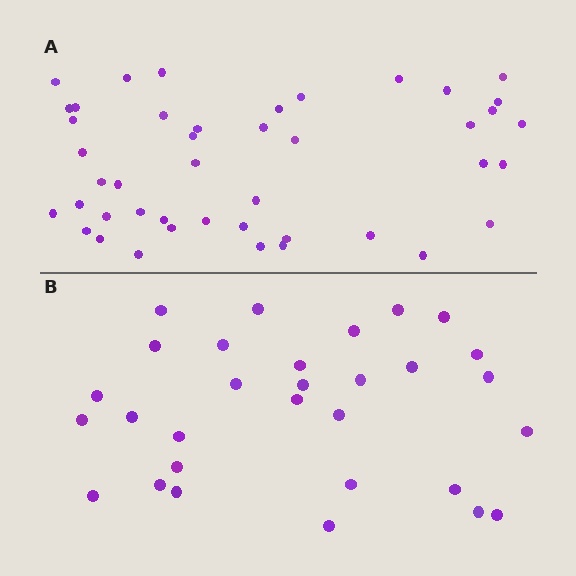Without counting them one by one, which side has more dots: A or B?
Region A (the top region) has more dots.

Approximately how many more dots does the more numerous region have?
Region A has approximately 15 more dots than region B.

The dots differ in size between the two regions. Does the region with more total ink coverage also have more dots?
No. Region B has more total ink coverage because its dots are larger, but region A actually contains more individual dots. Total area can be misleading — the number of items is what matters here.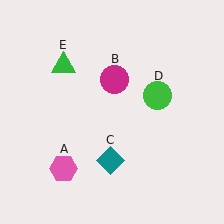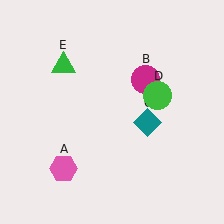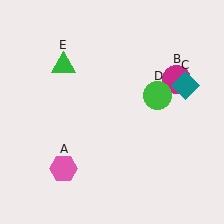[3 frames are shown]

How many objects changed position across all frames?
2 objects changed position: magenta circle (object B), teal diamond (object C).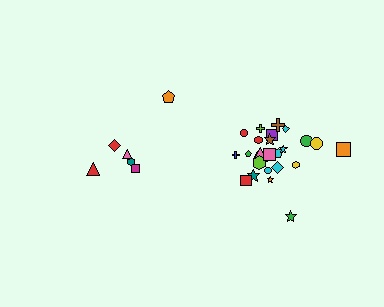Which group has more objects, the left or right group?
The right group.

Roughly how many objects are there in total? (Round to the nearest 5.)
Roughly 30 objects in total.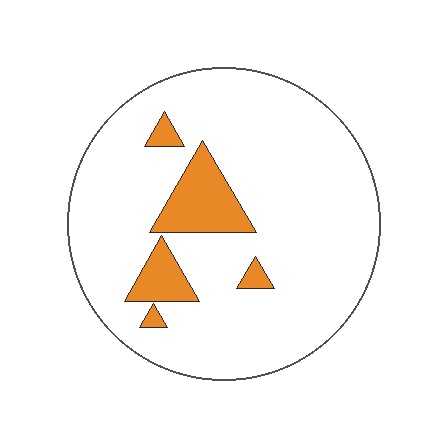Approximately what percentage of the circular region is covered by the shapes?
Approximately 10%.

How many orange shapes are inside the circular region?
5.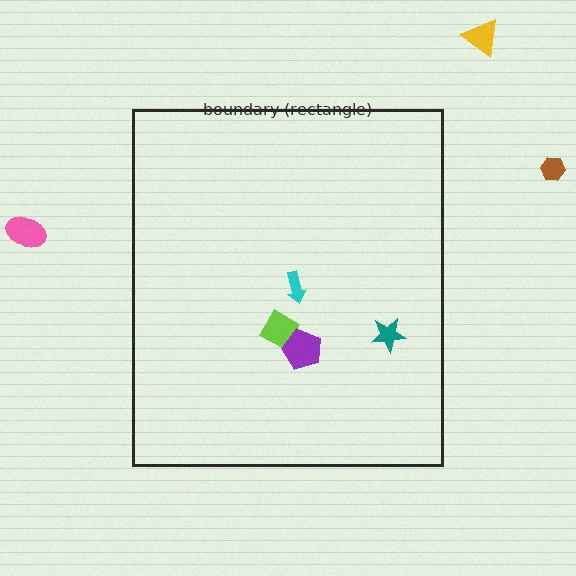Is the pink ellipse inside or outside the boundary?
Outside.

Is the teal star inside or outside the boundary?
Inside.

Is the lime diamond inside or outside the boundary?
Inside.